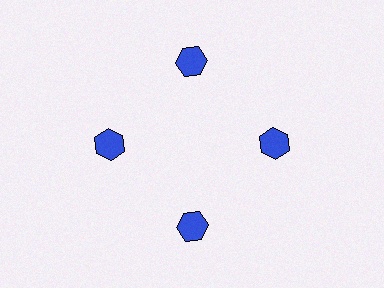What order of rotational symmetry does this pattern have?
This pattern has 4-fold rotational symmetry.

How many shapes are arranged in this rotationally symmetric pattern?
There are 4 shapes, arranged in 4 groups of 1.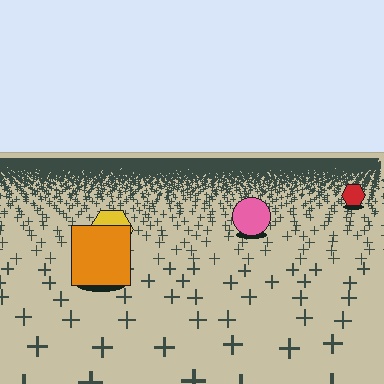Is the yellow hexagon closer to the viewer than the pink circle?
Yes. The yellow hexagon is closer — you can tell from the texture gradient: the ground texture is coarser near it.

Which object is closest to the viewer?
The orange square is closest. The texture marks near it are larger and more spread out.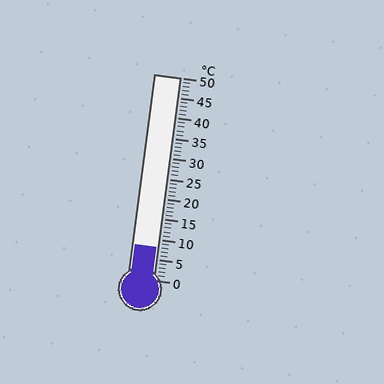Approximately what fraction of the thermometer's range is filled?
The thermometer is filled to approximately 15% of its range.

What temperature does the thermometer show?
The thermometer shows approximately 8°C.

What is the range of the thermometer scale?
The thermometer scale ranges from 0°C to 50°C.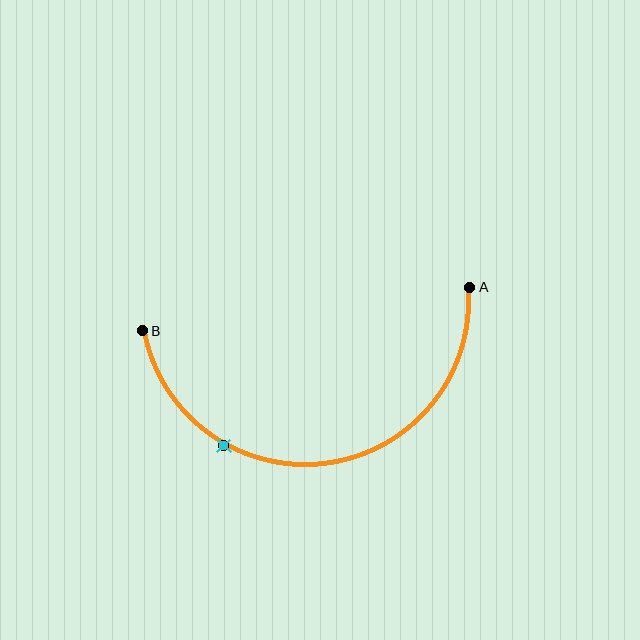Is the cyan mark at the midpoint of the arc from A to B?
No. The cyan mark lies on the arc but is closer to endpoint B. The arc midpoint would be at the point on the curve equidistant along the arc from both A and B.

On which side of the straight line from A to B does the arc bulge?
The arc bulges below the straight line connecting A and B.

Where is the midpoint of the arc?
The arc midpoint is the point on the curve farthest from the straight line joining A and B. It sits below that line.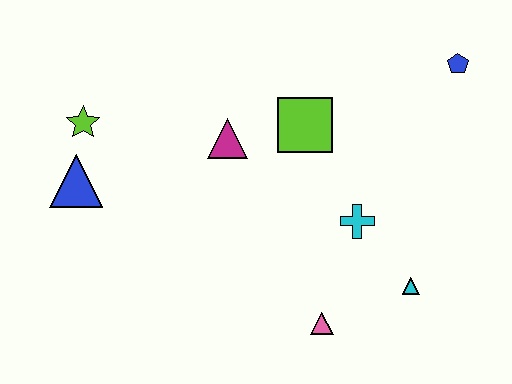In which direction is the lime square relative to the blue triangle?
The lime square is to the right of the blue triangle.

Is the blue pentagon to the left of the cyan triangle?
No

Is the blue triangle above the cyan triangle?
Yes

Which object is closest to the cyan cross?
The cyan triangle is closest to the cyan cross.